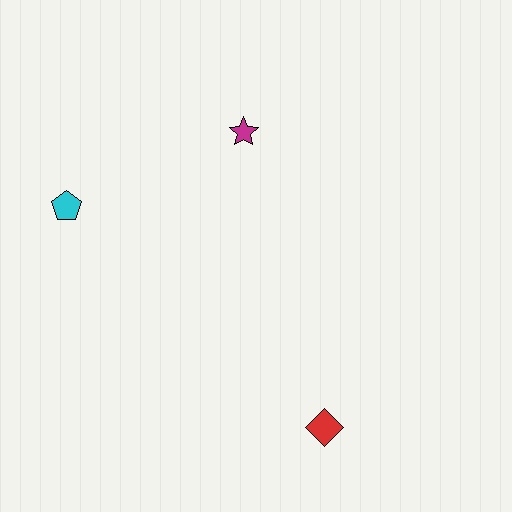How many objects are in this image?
There are 3 objects.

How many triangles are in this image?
There are no triangles.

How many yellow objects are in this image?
There are no yellow objects.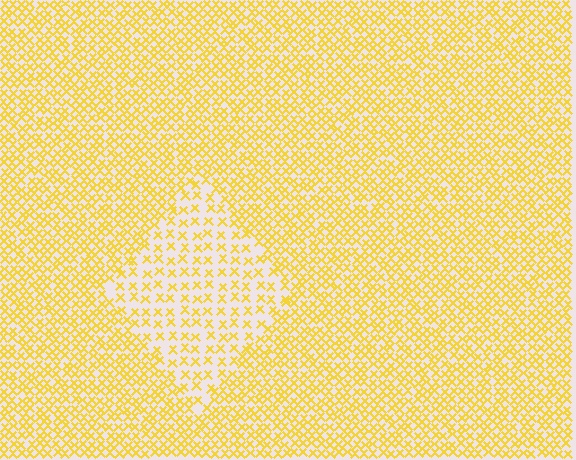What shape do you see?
I see a diamond.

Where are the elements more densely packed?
The elements are more densely packed outside the diamond boundary.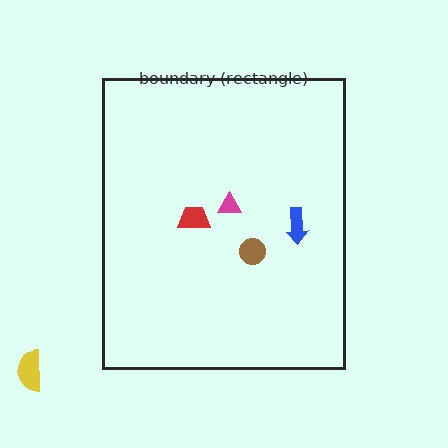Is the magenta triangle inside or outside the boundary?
Inside.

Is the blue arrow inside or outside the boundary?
Inside.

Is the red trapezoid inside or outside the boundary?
Inside.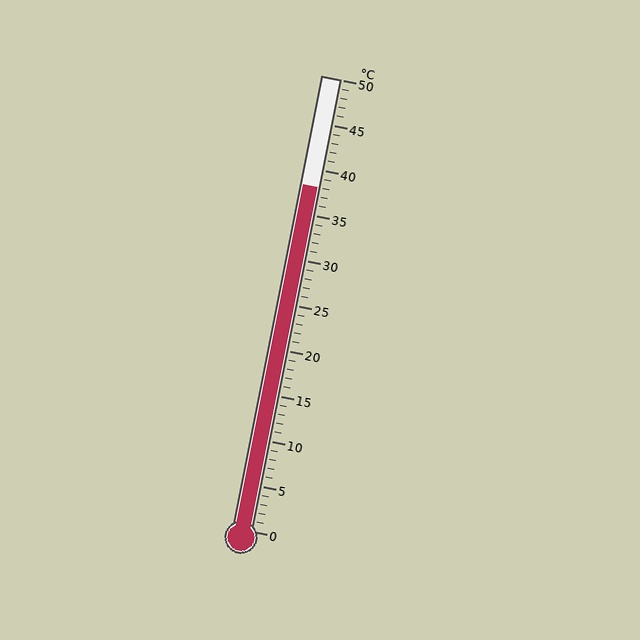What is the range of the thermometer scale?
The thermometer scale ranges from 0°C to 50°C.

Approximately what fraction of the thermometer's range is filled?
The thermometer is filled to approximately 75% of its range.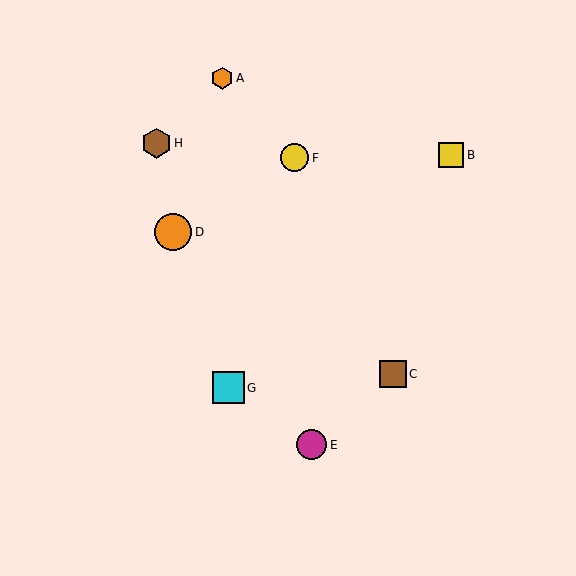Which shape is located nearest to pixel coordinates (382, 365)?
The brown square (labeled C) at (393, 374) is nearest to that location.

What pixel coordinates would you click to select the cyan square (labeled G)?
Click at (228, 388) to select the cyan square G.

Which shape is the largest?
The orange circle (labeled D) is the largest.